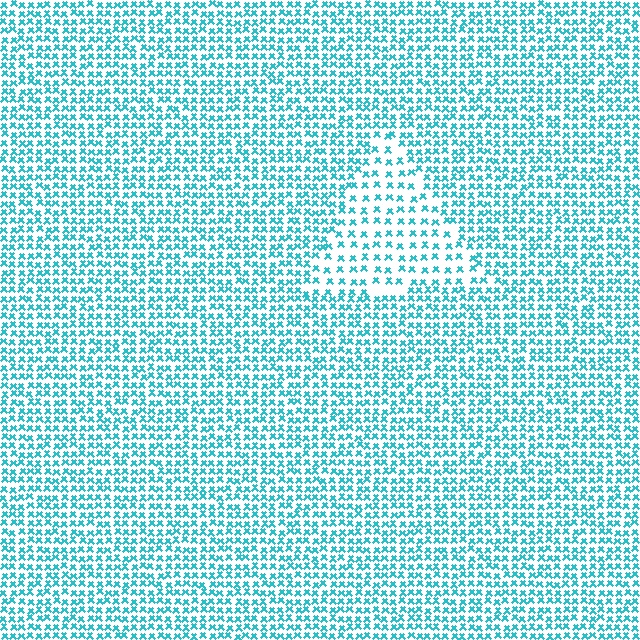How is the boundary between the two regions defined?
The boundary is defined by a change in element density (approximately 1.9x ratio). All elements are the same color, size, and shape.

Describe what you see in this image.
The image contains small cyan elements arranged at two different densities. A triangle-shaped region is visible where the elements are less densely packed than the surrounding area.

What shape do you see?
I see a triangle.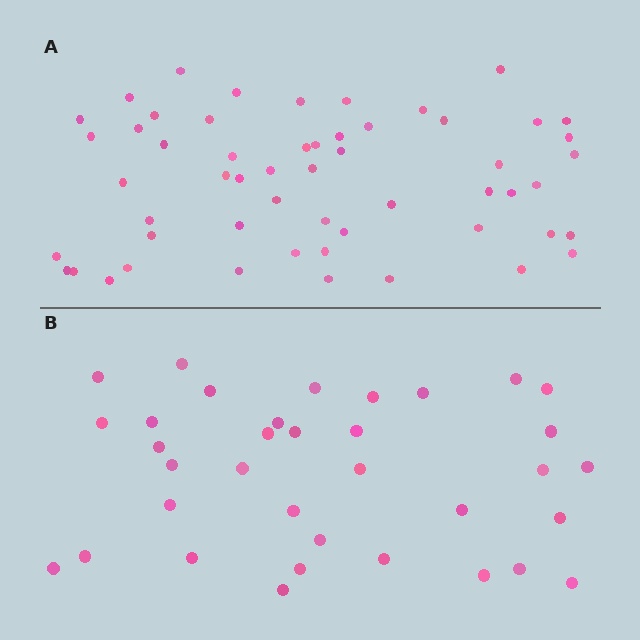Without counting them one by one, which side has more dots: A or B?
Region A (the top region) has more dots.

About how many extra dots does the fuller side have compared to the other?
Region A has approximately 20 more dots than region B.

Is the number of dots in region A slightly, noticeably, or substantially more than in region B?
Region A has substantially more. The ratio is roughly 1.6 to 1.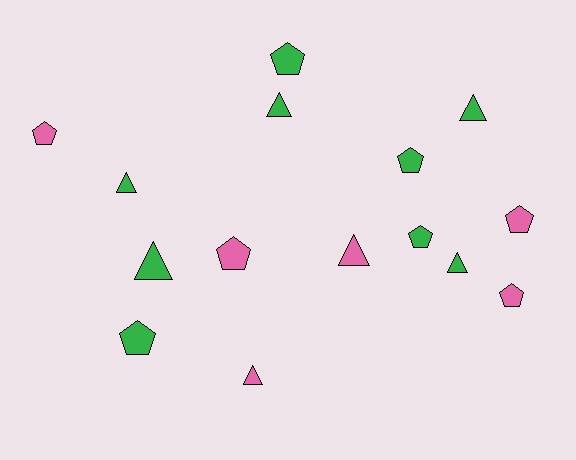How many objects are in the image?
There are 15 objects.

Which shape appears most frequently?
Pentagon, with 8 objects.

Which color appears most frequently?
Green, with 9 objects.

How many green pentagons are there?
There are 4 green pentagons.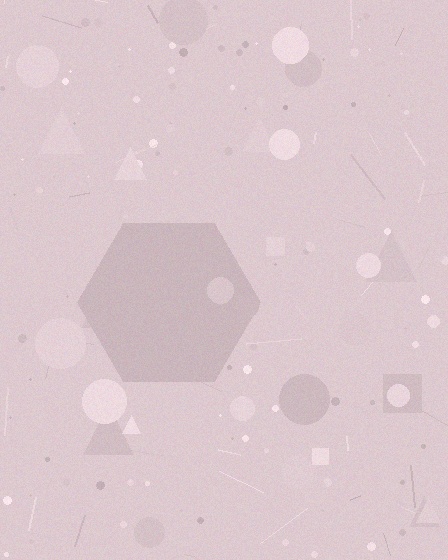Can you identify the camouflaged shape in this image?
The camouflaged shape is a hexagon.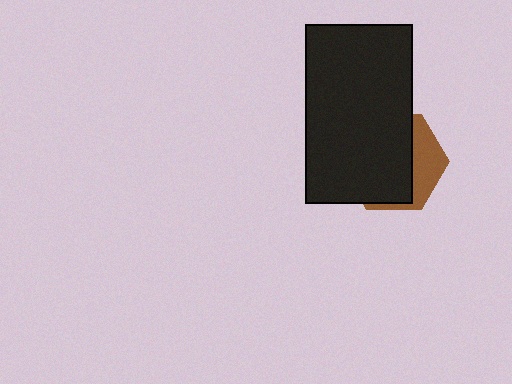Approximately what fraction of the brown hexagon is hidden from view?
Roughly 70% of the brown hexagon is hidden behind the black rectangle.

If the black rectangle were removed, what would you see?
You would see the complete brown hexagon.